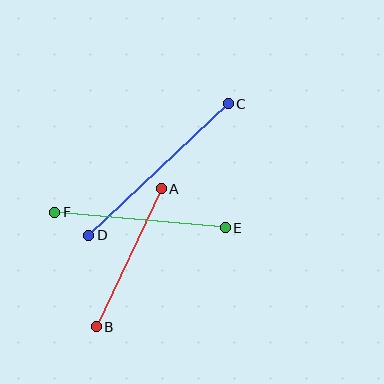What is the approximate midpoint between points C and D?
The midpoint is at approximately (159, 169) pixels.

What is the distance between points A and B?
The distance is approximately 152 pixels.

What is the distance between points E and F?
The distance is approximately 172 pixels.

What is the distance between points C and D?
The distance is approximately 192 pixels.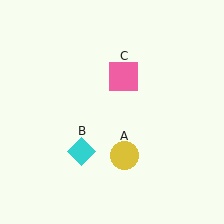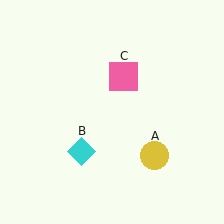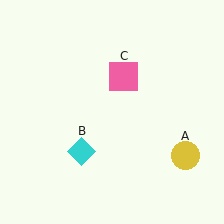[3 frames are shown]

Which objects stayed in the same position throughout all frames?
Cyan diamond (object B) and pink square (object C) remained stationary.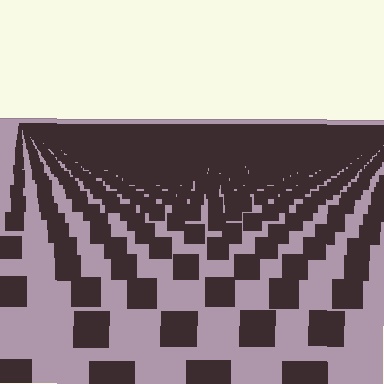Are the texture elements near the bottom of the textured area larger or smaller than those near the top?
Larger. Near the bottom, elements are closer to the viewer and appear at a bigger on-screen size.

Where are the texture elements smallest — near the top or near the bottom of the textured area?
Near the top.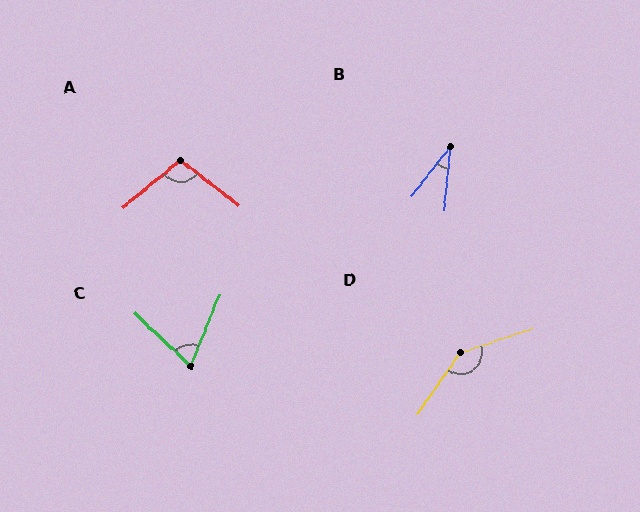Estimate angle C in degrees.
Approximately 70 degrees.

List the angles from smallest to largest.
B (32°), C (70°), A (102°), D (143°).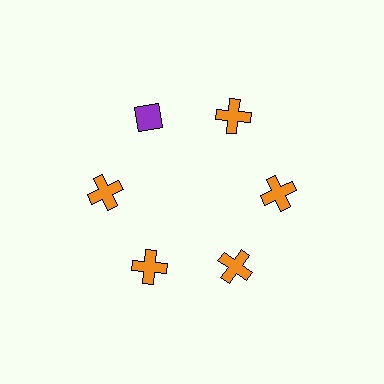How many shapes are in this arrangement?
There are 6 shapes arranged in a ring pattern.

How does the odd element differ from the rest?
It differs in both color (purple instead of orange) and shape (diamond instead of cross).